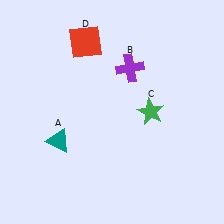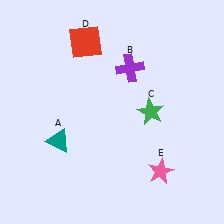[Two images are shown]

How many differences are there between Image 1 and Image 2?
There is 1 difference between the two images.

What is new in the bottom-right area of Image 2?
A pink star (E) was added in the bottom-right area of Image 2.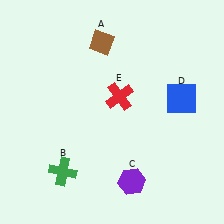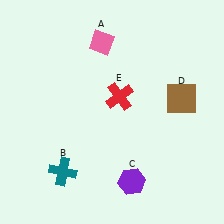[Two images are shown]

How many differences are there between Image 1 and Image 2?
There are 3 differences between the two images.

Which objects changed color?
A changed from brown to pink. B changed from green to teal. D changed from blue to brown.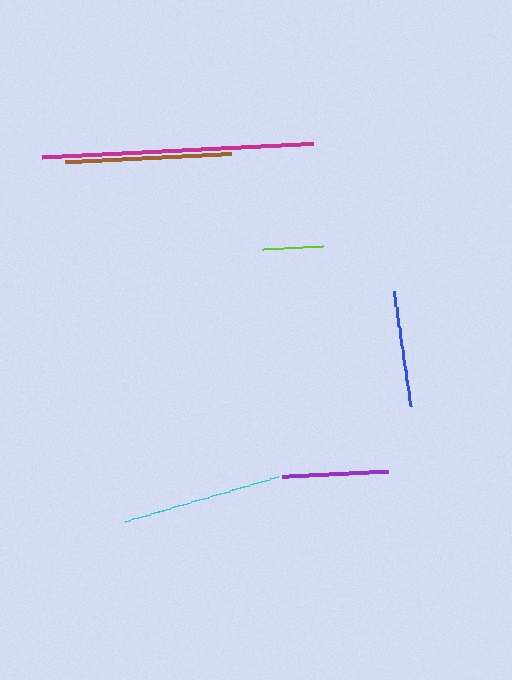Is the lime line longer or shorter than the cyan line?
The cyan line is longer than the lime line.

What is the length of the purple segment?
The purple segment is approximately 105 pixels long.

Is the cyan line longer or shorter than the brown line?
The brown line is longer than the cyan line.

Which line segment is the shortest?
The lime line is the shortest at approximately 61 pixels.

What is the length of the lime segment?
The lime segment is approximately 61 pixels long.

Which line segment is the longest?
The magenta line is the longest at approximately 272 pixels.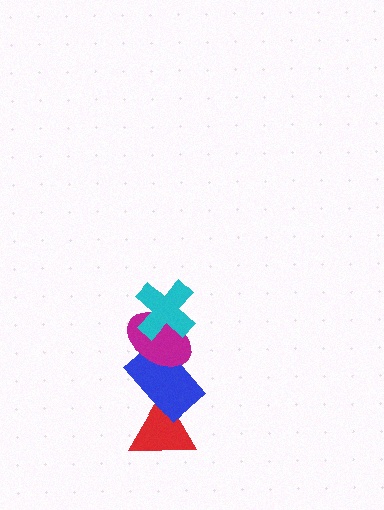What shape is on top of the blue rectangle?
The magenta ellipse is on top of the blue rectangle.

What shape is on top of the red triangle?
The blue rectangle is on top of the red triangle.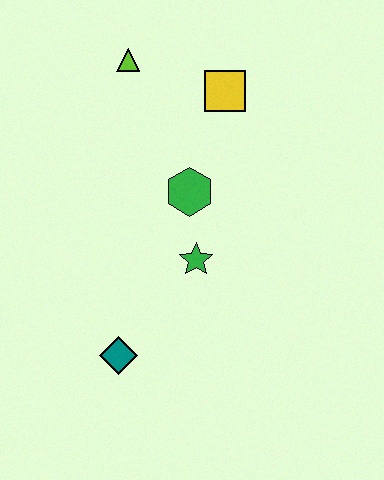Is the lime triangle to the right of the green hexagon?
No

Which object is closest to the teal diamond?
The green star is closest to the teal diamond.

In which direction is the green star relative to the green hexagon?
The green star is below the green hexagon.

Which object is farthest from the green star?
The lime triangle is farthest from the green star.